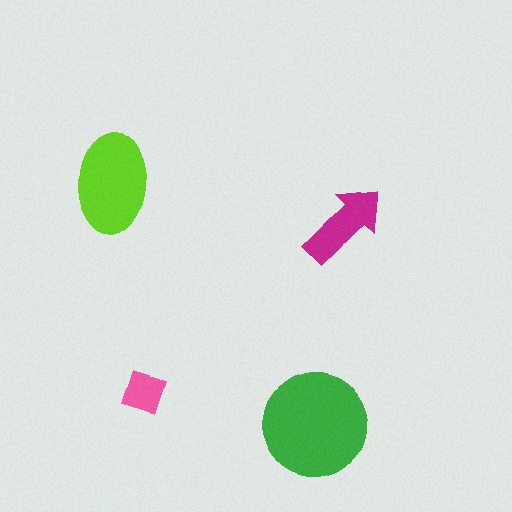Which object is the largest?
The green circle.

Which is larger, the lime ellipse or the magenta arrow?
The lime ellipse.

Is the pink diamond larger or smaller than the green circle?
Smaller.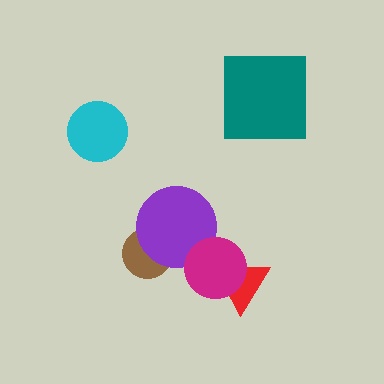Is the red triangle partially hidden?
Yes, it is partially covered by another shape.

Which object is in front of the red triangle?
The magenta circle is in front of the red triangle.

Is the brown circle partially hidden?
Yes, it is partially covered by another shape.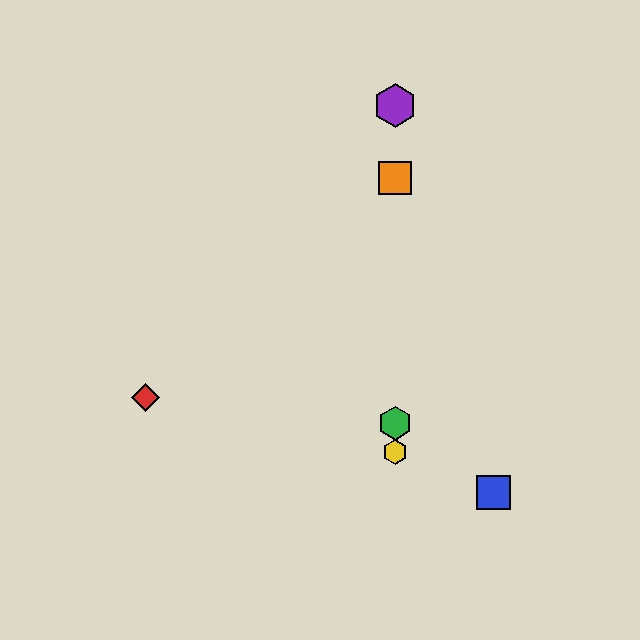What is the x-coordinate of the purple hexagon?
The purple hexagon is at x≈395.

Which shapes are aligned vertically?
The green hexagon, the yellow hexagon, the purple hexagon, the orange square are aligned vertically.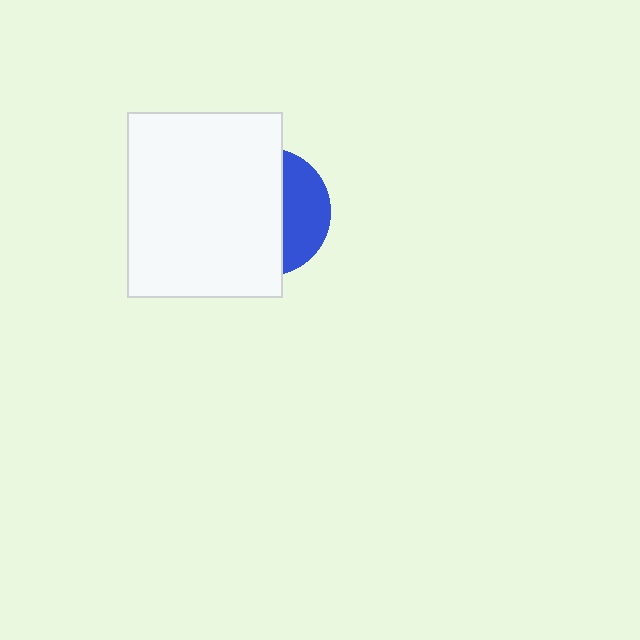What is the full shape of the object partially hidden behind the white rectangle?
The partially hidden object is a blue circle.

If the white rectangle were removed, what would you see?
You would see the complete blue circle.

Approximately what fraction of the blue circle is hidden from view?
Roughly 66% of the blue circle is hidden behind the white rectangle.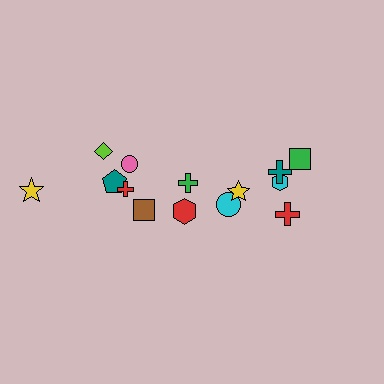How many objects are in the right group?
There are 6 objects.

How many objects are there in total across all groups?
There are 14 objects.